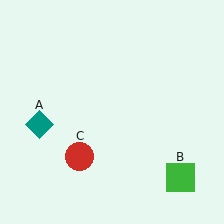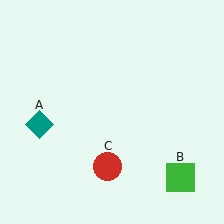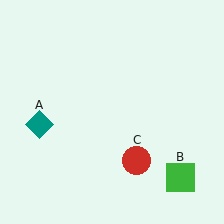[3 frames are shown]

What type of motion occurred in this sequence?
The red circle (object C) rotated counterclockwise around the center of the scene.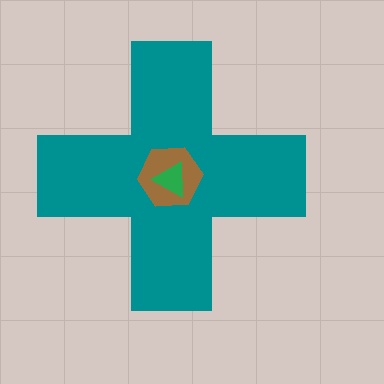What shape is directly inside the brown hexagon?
The green triangle.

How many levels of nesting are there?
3.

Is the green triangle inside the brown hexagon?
Yes.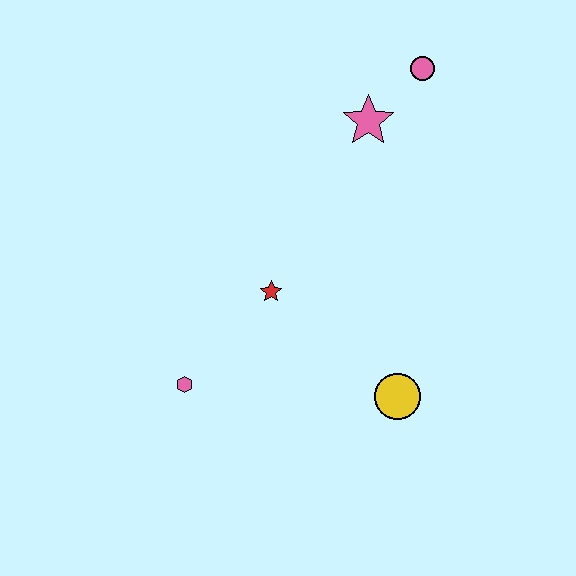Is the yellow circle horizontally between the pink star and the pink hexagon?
No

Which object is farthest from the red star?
The pink circle is farthest from the red star.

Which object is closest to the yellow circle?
The red star is closest to the yellow circle.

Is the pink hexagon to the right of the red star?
No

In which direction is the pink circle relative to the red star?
The pink circle is above the red star.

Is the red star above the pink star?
No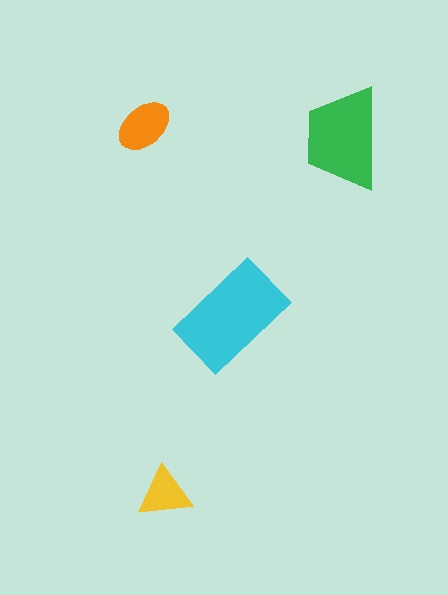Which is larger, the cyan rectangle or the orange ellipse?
The cyan rectangle.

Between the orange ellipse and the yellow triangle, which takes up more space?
The orange ellipse.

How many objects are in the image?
There are 4 objects in the image.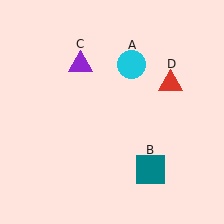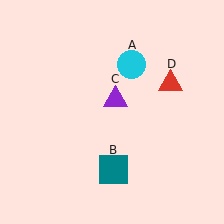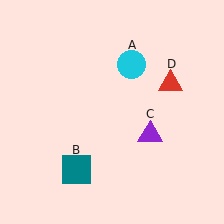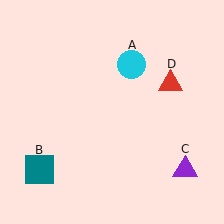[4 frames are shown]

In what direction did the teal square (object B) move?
The teal square (object B) moved left.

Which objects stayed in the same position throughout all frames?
Cyan circle (object A) and red triangle (object D) remained stationary.